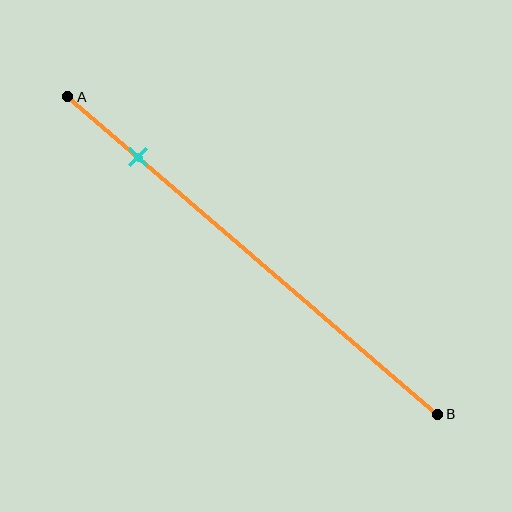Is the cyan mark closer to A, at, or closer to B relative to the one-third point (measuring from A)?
The cyan mark is closer to point A than the one-third point of segment AB.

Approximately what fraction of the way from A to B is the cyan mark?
The cyan mark is approximately 20% of the way from A to B.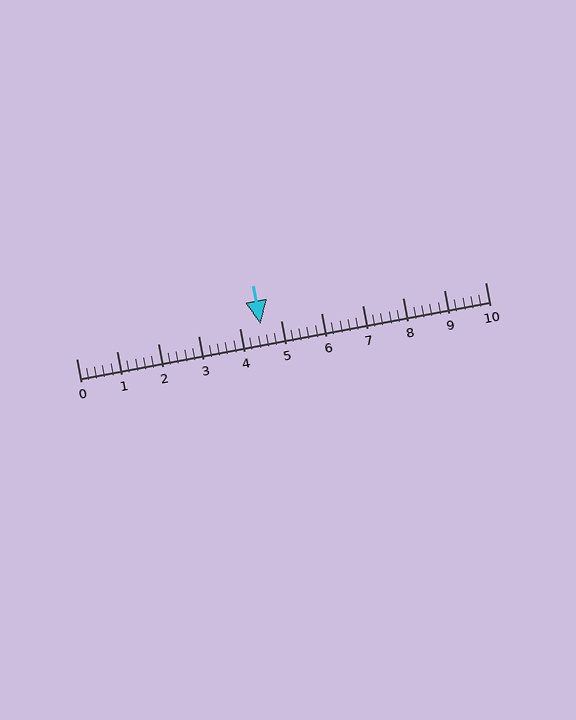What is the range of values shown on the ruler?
The ruler shows values from 0 to 10.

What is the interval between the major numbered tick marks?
The major tick marks are spaced 1 units apart.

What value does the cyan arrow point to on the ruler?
The cyan arrow points to approximately 4.5.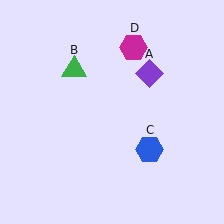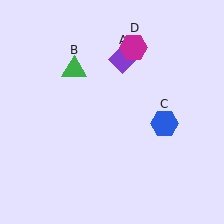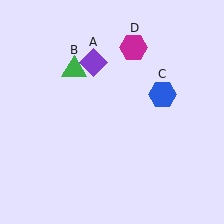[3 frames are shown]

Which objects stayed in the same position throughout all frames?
Green triangle (object B) and magenta hexagon (object D) remained stationary.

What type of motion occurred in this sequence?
The purple diamond (object A), blue hexagon (object C) rotated counterclockwise around the center of the scene.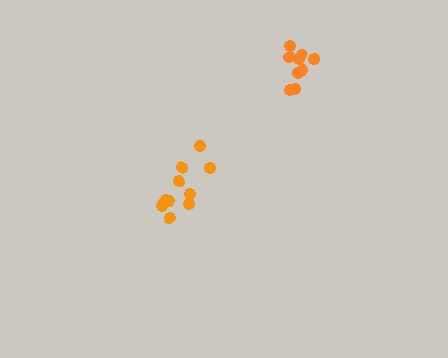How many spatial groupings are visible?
There are 2 spatial groupings.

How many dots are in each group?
Group 1: 9 dots, Group 2: 11 dots (20 total).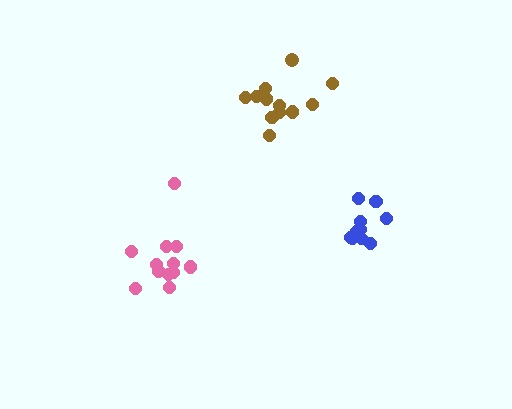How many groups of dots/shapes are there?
There are 3 groups.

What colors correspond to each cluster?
The clusters are colored: pink, blue, brown.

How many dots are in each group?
Group 1: 12 dots, Group 2: 10 dots, Group 3: 12 dots (34 total).